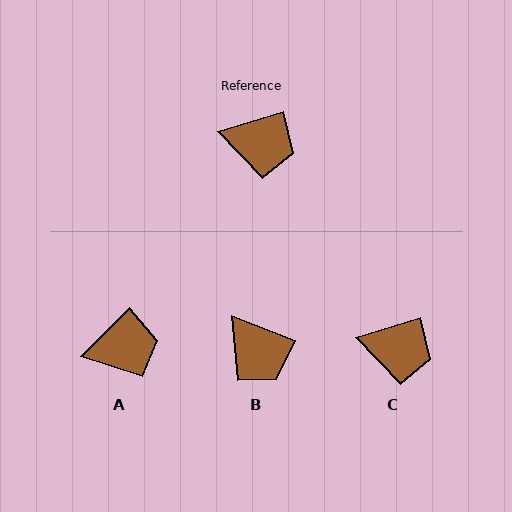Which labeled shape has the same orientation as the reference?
C.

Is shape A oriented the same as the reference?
No, it is off by about 28 degrees.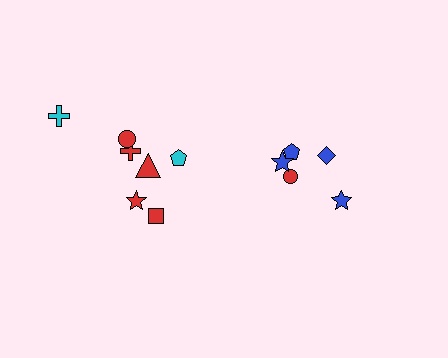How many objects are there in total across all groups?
There are 12 objects.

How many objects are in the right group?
There are 5 objects.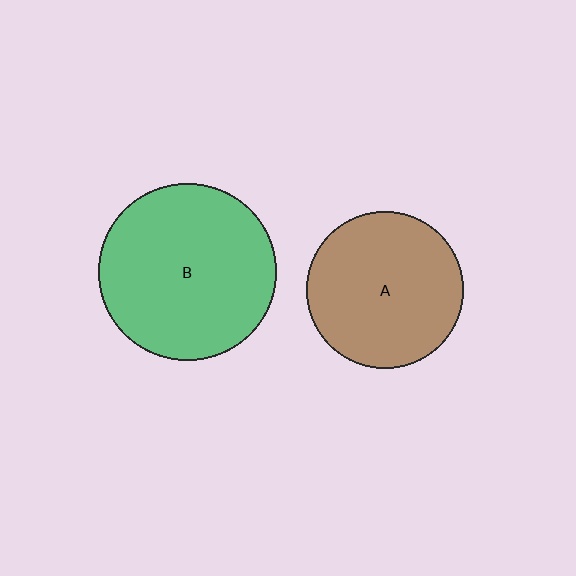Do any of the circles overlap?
No, none of the circles overlap.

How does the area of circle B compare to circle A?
Approximately 1.3 times.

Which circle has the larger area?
Circle B (green).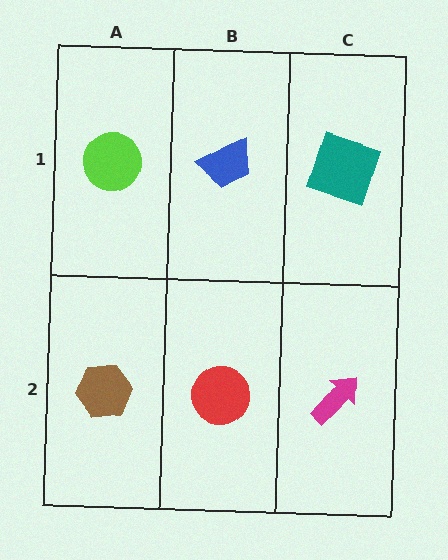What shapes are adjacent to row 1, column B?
A red circle (row 2, column B), a lime circle (row 1, column A), a teal square (row 1, column C).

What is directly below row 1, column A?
A brown hexagon.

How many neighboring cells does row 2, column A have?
2.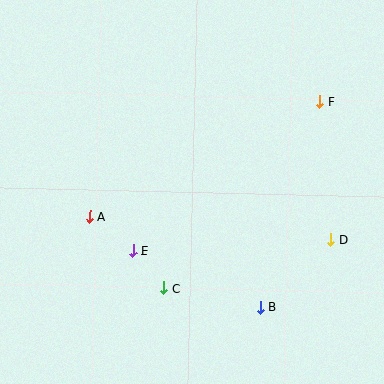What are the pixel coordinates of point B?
Point B is at (261, 307).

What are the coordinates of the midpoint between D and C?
The midpoint between D and C is at (247, 264).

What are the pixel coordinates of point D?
Point D is at (331, 239).